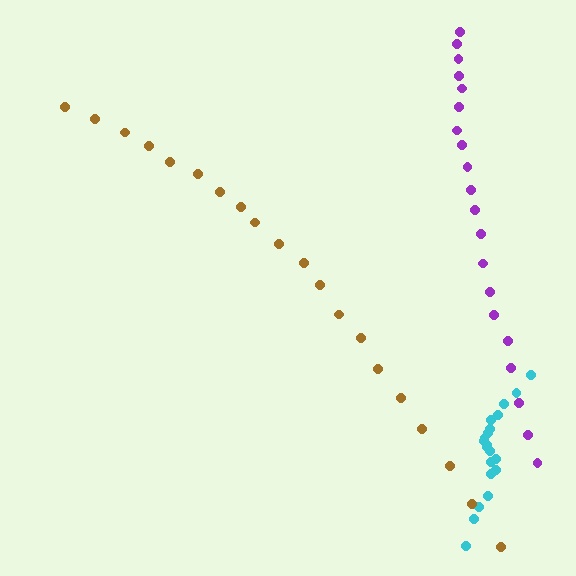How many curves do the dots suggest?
There are 3 distinct paths.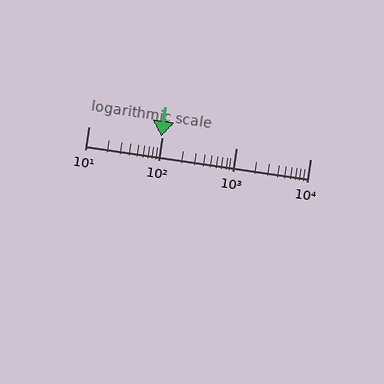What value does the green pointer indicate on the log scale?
The pointer indicates approximately 96.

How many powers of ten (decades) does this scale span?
The scale spans 3 decades, from 10 to 10000.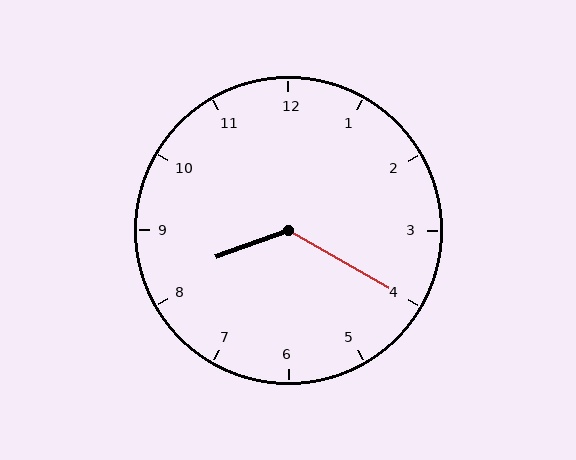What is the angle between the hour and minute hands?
Approximately 130 degrees.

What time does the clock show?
8:20.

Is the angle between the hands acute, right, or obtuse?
It is obtuse.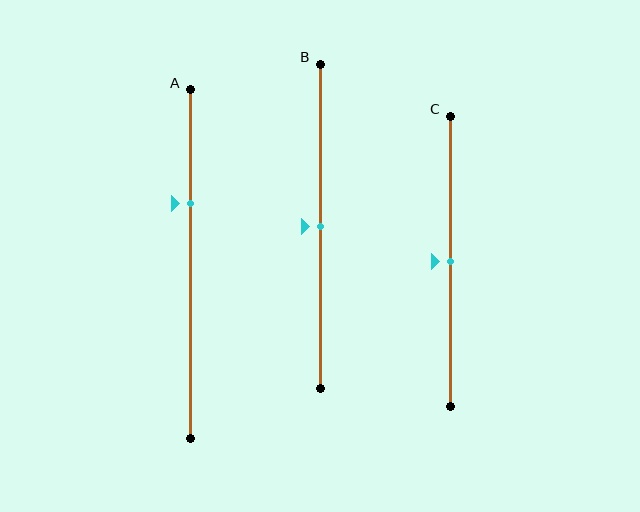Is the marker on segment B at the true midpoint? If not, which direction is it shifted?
Yes, the marker on segment B is at the true midpoint.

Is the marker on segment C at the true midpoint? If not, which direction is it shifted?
Yes, the marker on segment C is at the true midpoint.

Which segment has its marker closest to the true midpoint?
Segment B has its marker closest to the true midpoint.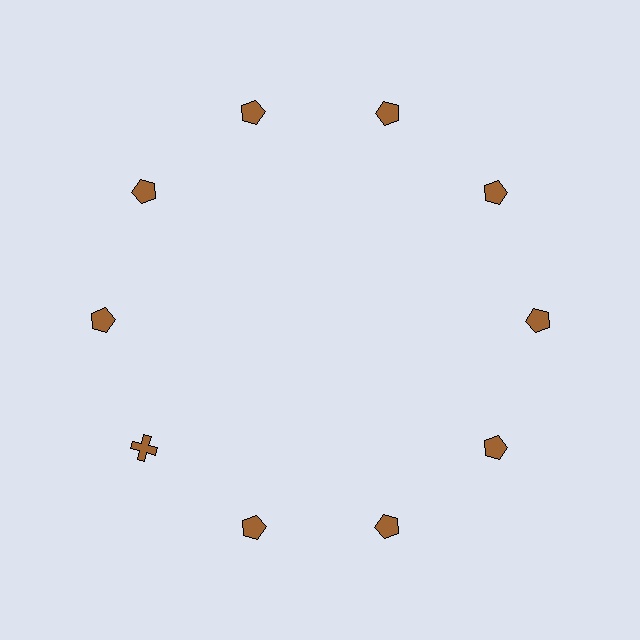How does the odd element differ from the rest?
It has a different shape: cross instead of pentagon.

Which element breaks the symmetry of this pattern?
The brown cross at roughly the 8 o'clock position breaks the symmetry. All other shapes are brown pentagons.